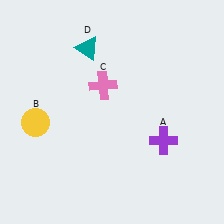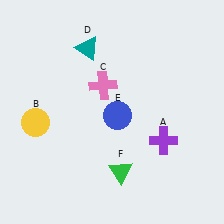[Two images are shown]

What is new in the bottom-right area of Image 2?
A blue circle (E) was added in the bottom-right area of Image 2.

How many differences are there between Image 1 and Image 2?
There are 2 differences between the two images.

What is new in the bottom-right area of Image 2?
A green triangle (F) was added in the bottom-right area of Image 2.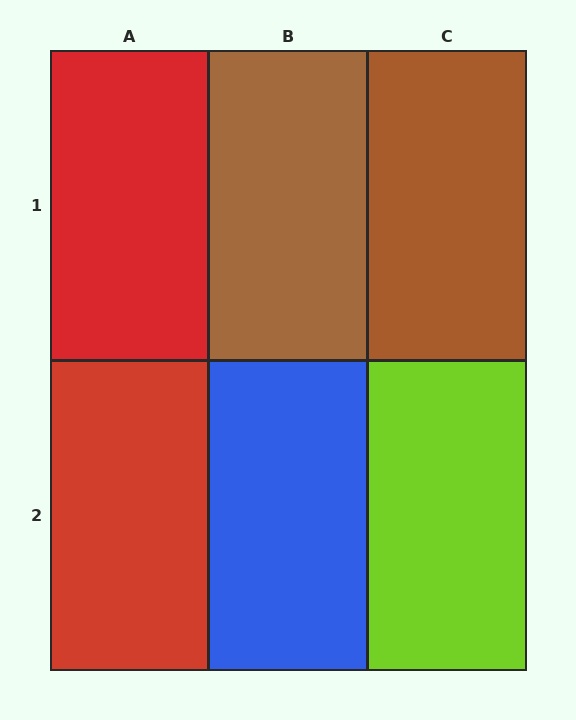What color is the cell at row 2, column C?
Lime.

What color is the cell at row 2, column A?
Red.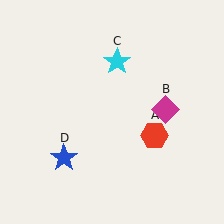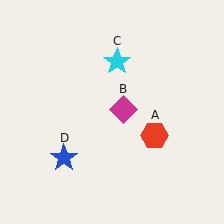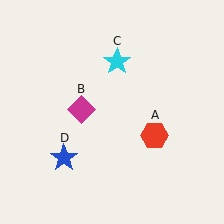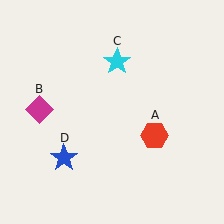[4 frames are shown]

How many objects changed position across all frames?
1 object changed position: magenta diamond (object B).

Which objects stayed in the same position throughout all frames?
Red hexagon (object A) and cyan star (object C) and blue star (object D) remained stationary.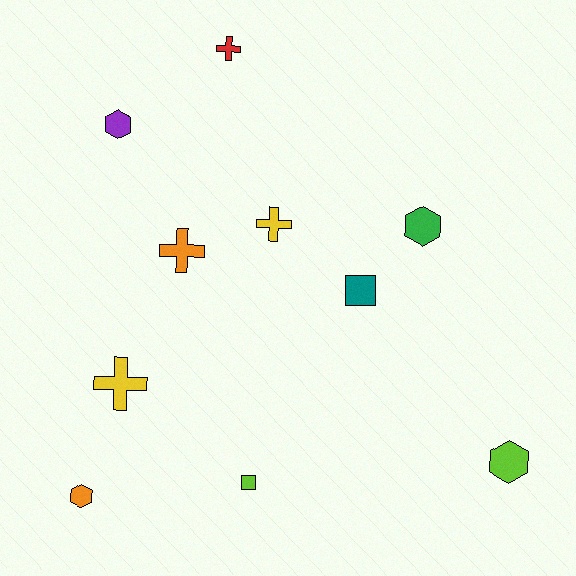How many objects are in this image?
There are 10 objects.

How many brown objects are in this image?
There are no brown objects.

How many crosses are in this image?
There are 4 crosses.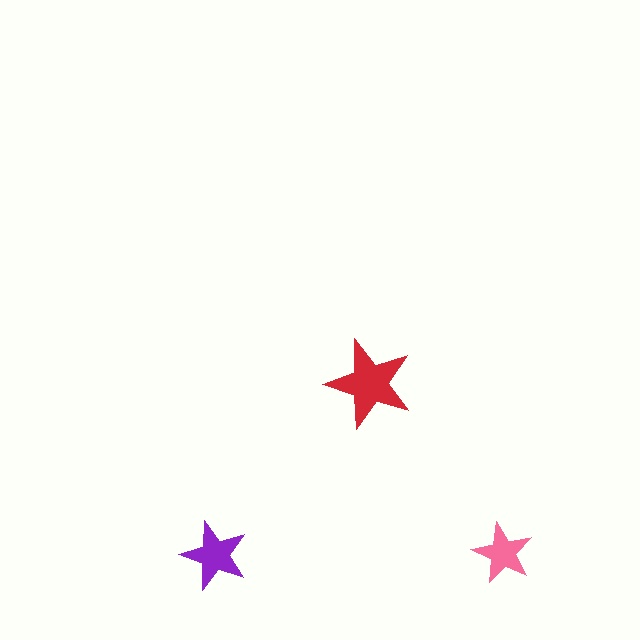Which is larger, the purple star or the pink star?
The purple one.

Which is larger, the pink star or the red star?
The red one.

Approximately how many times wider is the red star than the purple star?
About 1.5 times wider.